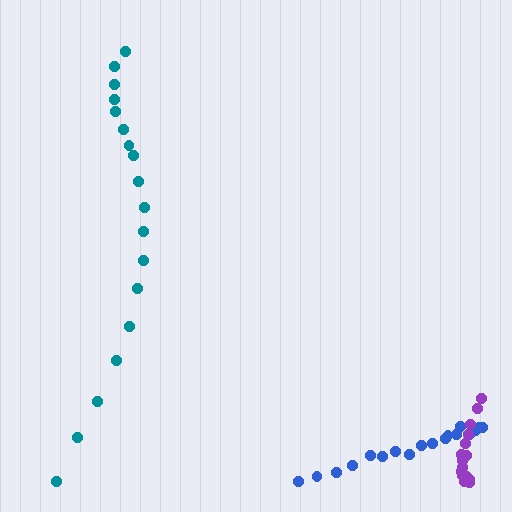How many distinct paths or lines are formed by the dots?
There are 3 distinct paths.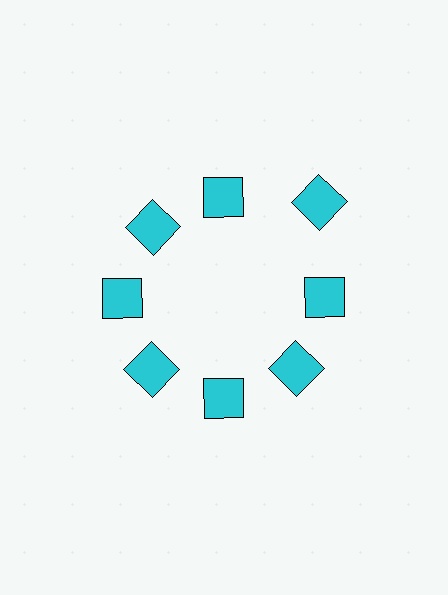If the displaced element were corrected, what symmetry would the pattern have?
It would have 8-fold rotational symmetry — the pattern would map onto itself every 45 degrees.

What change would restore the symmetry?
The symmetry would be restored by moving it inward, back onto the ring so that all 8 squares sit at equal angles and equal distance from the center.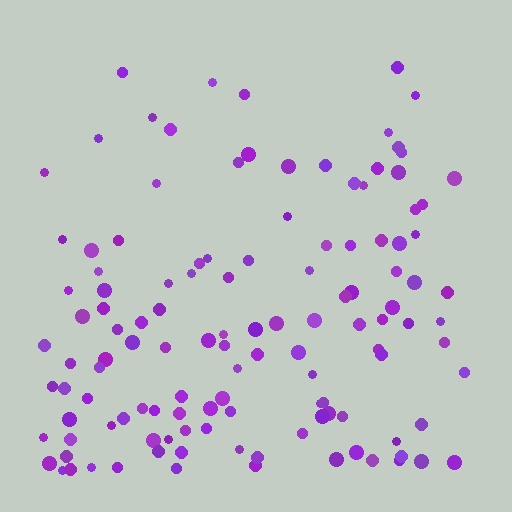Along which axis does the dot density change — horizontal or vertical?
Vertical.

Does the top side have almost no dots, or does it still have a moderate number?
Still a moderate number, just noticeably fewer than the bottom.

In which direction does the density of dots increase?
From top to bottom, with the bottom side densest.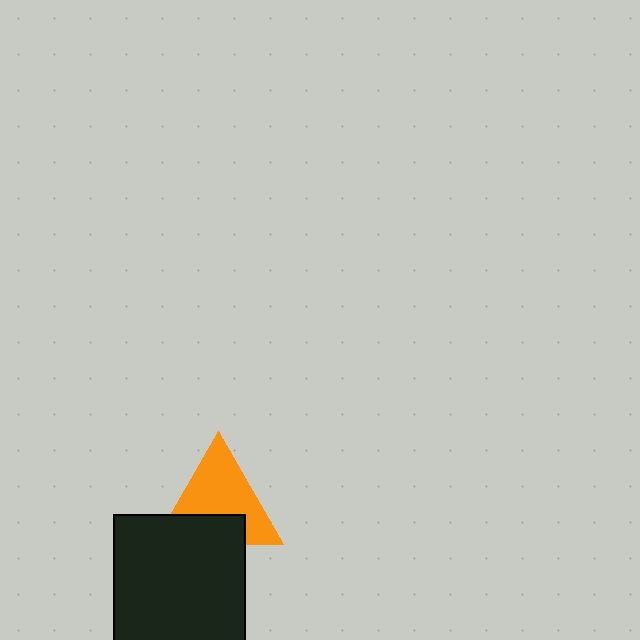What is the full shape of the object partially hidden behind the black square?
The partially hidden object is an orange triangle.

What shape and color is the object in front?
The object in front is a black square.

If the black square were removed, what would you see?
You would see the complete orange triangle.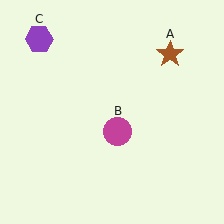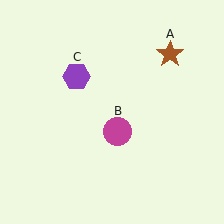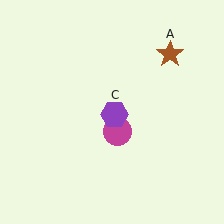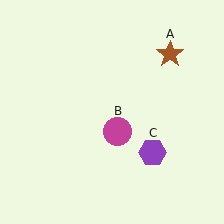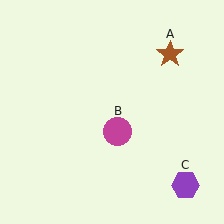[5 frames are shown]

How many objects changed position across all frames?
1 object changed position: purple hexagon (object C).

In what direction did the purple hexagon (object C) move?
The purple hexagon (object C) moved down and to the right.